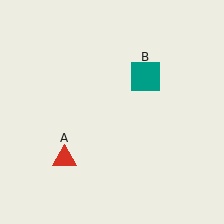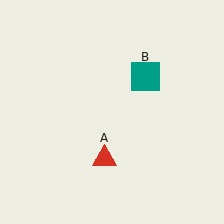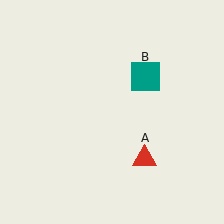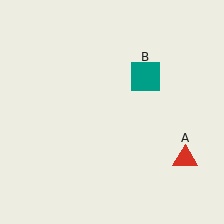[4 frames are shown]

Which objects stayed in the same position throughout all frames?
Teal square (object B) remained stationary.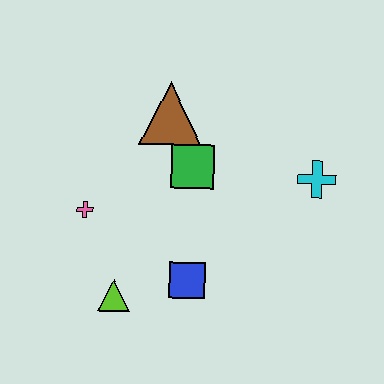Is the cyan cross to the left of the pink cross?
No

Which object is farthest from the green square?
The lime triangle is farthest from the green square.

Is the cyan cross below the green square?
Yes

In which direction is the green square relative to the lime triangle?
The green square is above the lime triangle.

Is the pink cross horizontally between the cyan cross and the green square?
No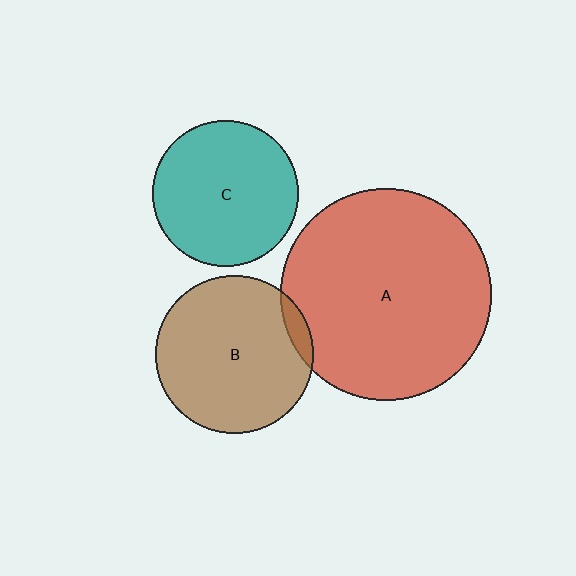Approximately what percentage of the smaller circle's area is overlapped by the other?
Approximately 5%.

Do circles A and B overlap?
Yes.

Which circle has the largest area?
Circle A (red).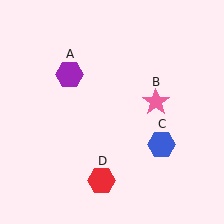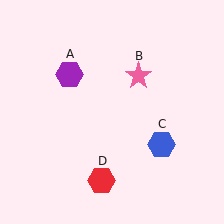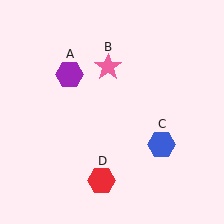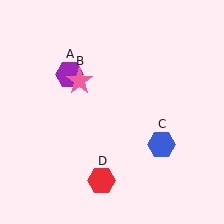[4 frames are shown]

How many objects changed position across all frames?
1 object changed position: pink star (object B).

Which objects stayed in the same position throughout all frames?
Purple hexagon (object A) and blue hexagon (object C) and red hexagon (object D) remained stationary.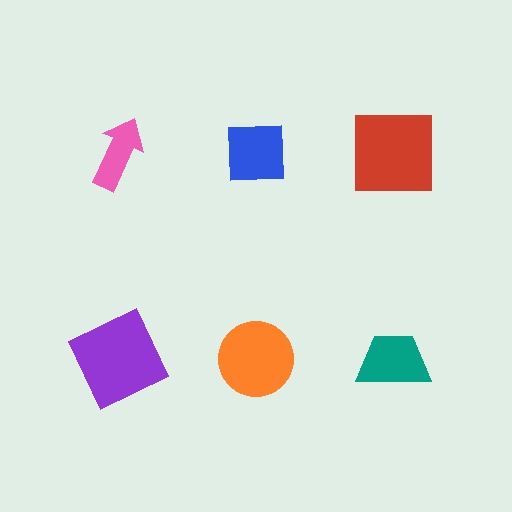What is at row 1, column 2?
A blue square.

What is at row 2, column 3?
A teal trapezoid.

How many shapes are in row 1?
3 shapes.